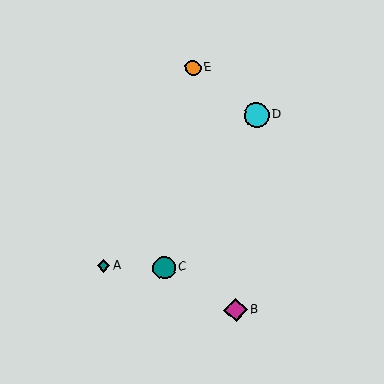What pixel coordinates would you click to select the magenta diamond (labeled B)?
Click at (235, 310) to select the magenta diamond B.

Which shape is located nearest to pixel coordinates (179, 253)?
The teal circle (labeled C) at (164, 268) is nearest to that location.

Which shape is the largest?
The cyan circle (labeled D) is the largest.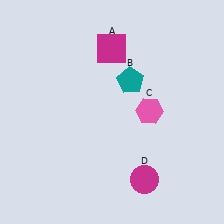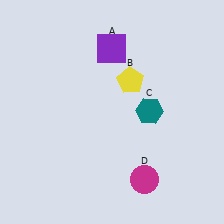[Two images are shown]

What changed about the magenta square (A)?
In Image 1, A is magenta. In Image 2, it changed to purple.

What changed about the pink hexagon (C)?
In Image 1, C is pink. In Image 2, it changed to teal.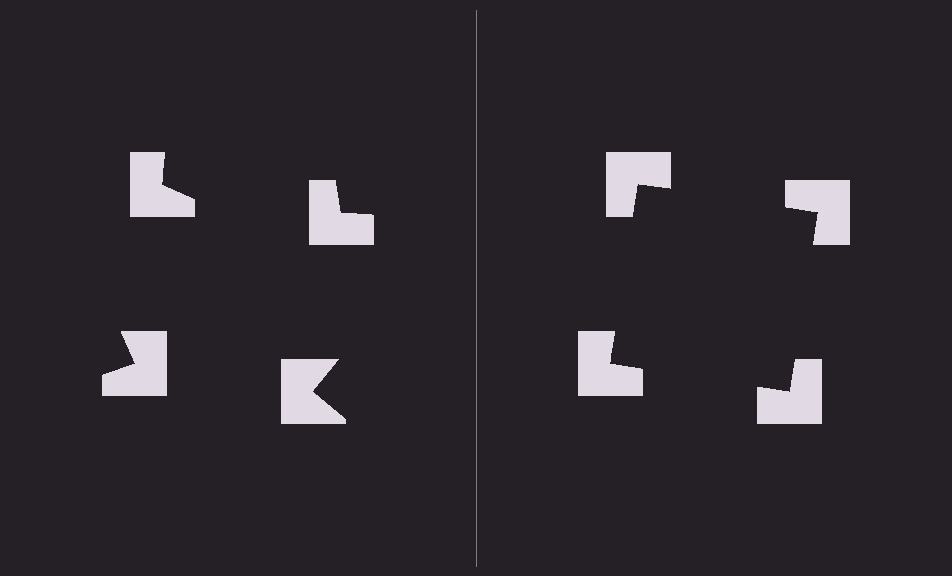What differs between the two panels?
The notched squares are positioned identically on both sides; only the wedge orientations differ. On the right they align to a square; on the left they are misaligned.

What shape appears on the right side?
An illusory square.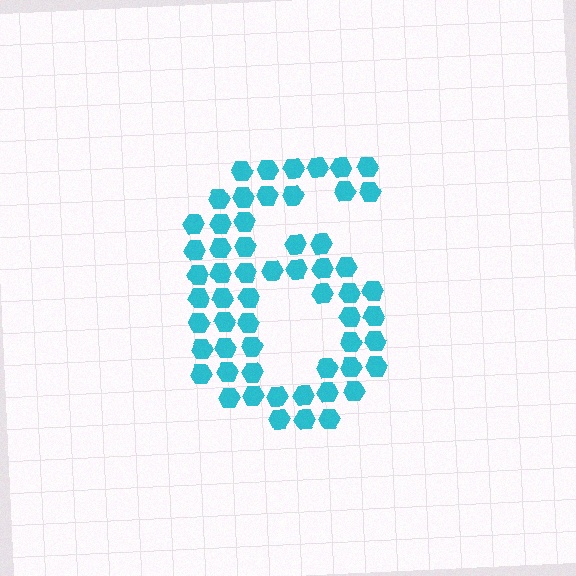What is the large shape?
The large shape is the digit 6.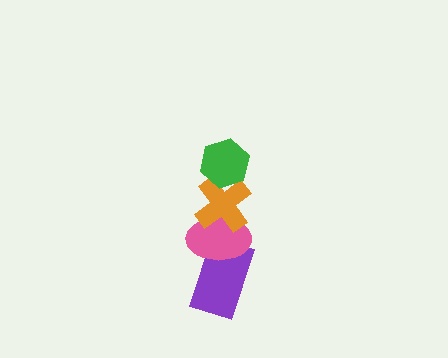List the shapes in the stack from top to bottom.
From top to bottom: the green hexagon, the orange cross, the pink ellipse, the purple rectangle.